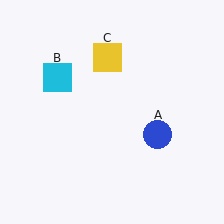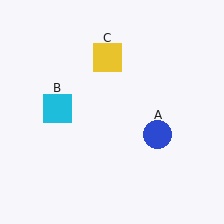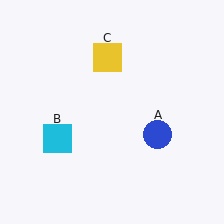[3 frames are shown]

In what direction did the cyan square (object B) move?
The cyan square (object B) moved down.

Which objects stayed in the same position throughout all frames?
Blue circle (object A) and yellow square (object C) remained stationary.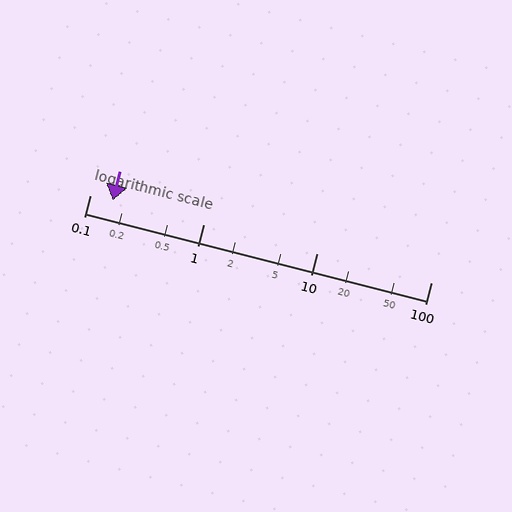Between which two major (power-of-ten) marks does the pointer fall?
The pointer is between 0.1 and 1.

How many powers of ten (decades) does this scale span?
The scale spans 3 decades, from 0.1 to 100.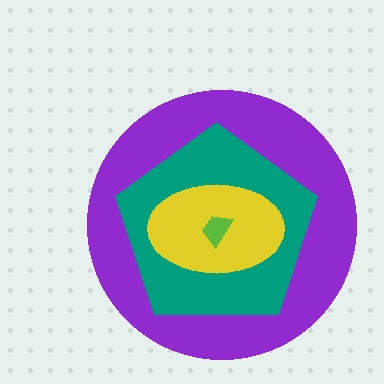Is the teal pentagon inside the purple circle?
Yes.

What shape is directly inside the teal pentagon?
The yellow ellipse.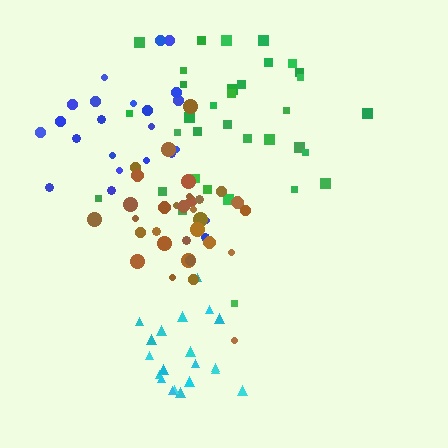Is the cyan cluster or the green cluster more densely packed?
Cyan.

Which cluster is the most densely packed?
Brown.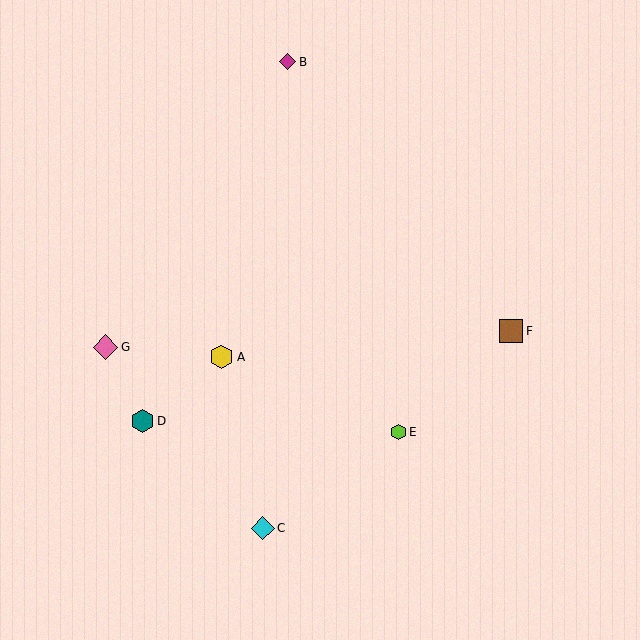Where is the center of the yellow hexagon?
The center of the yellow hexagon is at (222, 357).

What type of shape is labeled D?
Shape D is a teal hexagon.